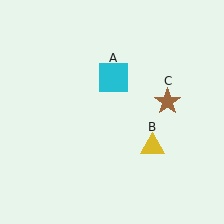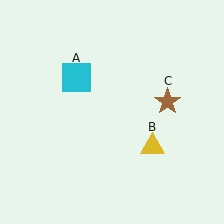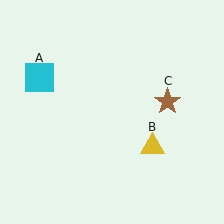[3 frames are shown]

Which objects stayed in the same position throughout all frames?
Yellow triangle (object B) and brown star (object C) remained stationary.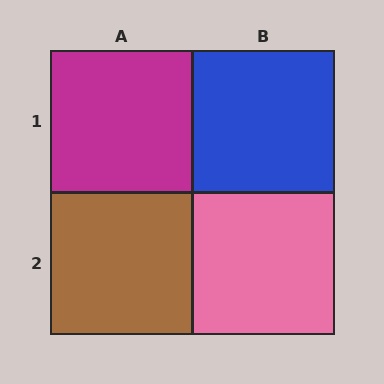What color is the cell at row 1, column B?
Blue.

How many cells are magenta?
1 cell is magenta.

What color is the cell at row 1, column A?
Magenta.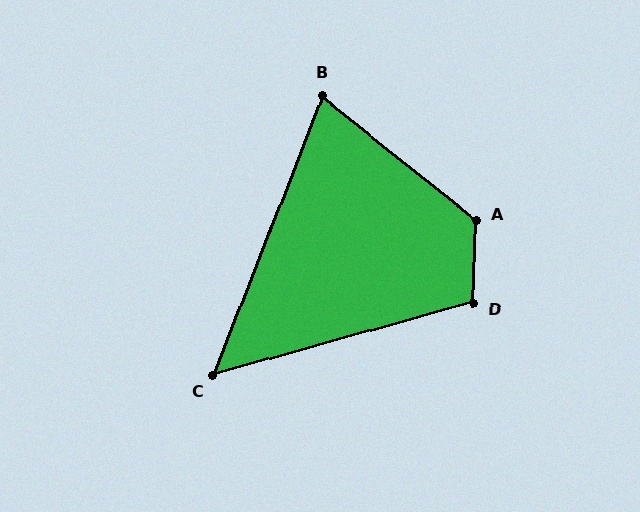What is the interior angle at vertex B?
Approximately 73 degrees (acute).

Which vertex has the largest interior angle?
A, at approximately 127 degrees.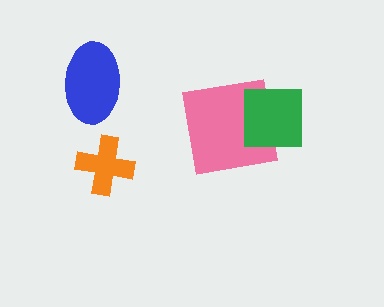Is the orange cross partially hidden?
No, no other shape covers it.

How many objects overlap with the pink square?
1 object overlaps with the pink square.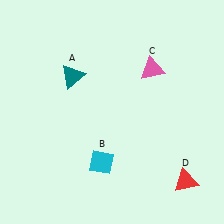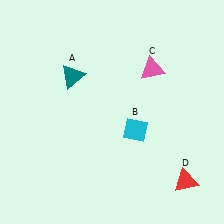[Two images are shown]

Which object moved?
The cyan diamond (B) moved right.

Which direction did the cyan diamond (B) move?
The cyan diamond (B) moved right.